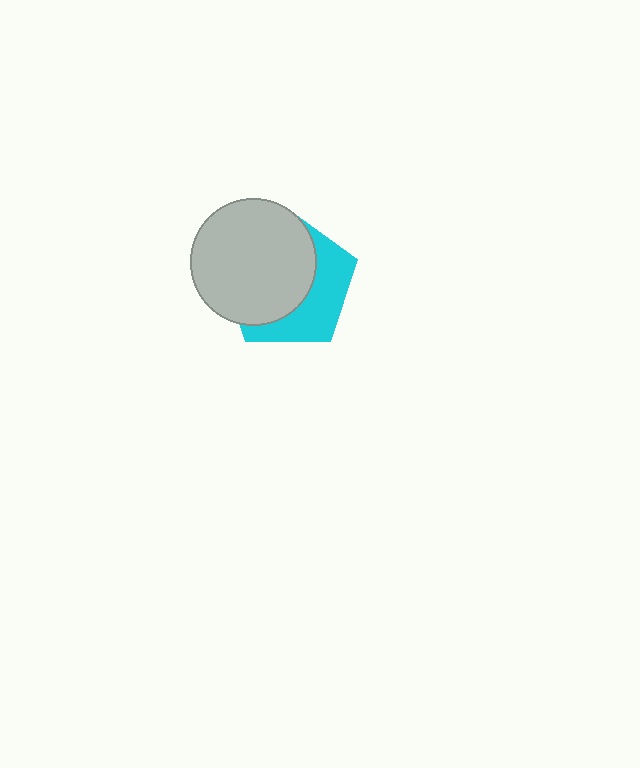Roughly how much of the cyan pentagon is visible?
A small part of it is visible (roughly 39%).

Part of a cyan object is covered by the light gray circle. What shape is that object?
It is a pentagon.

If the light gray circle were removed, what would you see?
You would see the complete cyan pentagon.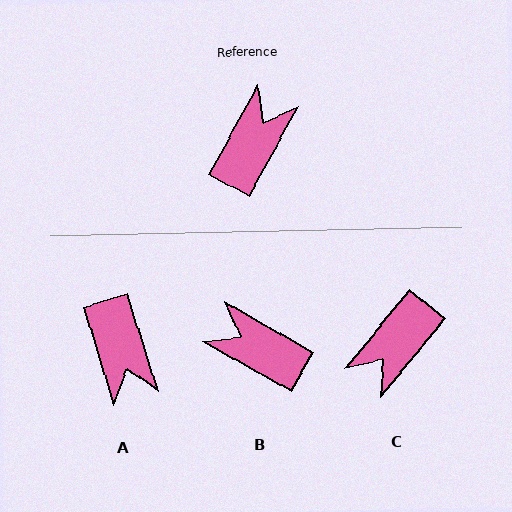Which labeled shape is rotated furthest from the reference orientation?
C, about 170 degrees away.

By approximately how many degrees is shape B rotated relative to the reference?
Approximately 89 degrees counter-clockwise.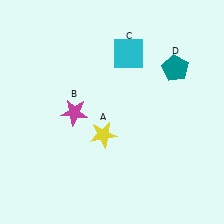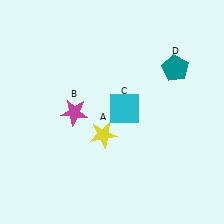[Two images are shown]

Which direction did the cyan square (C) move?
The cyan square (C) moved down.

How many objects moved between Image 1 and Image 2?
1 object moved between the two images.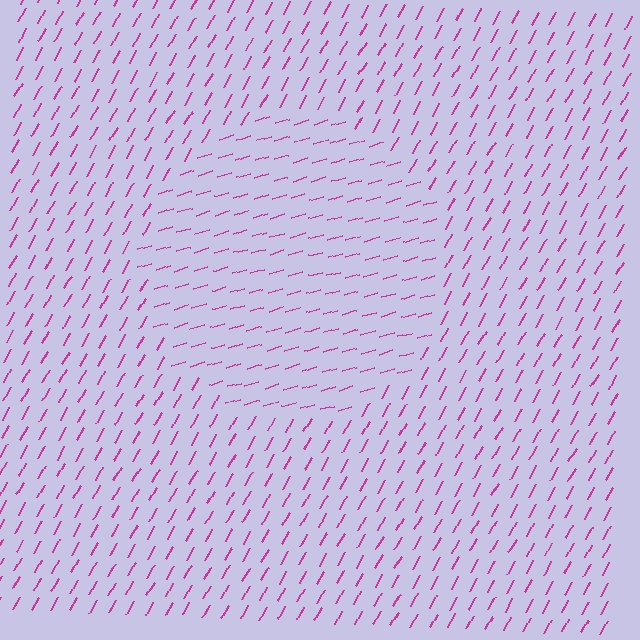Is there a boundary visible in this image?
Yes, there is a texture boundary formed by a change in line orientation.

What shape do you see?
I see a circle.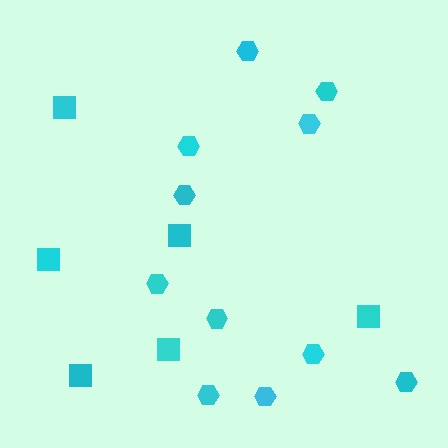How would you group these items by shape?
There are 2 groups: one group of squares (6) and one group of hexagons (11).